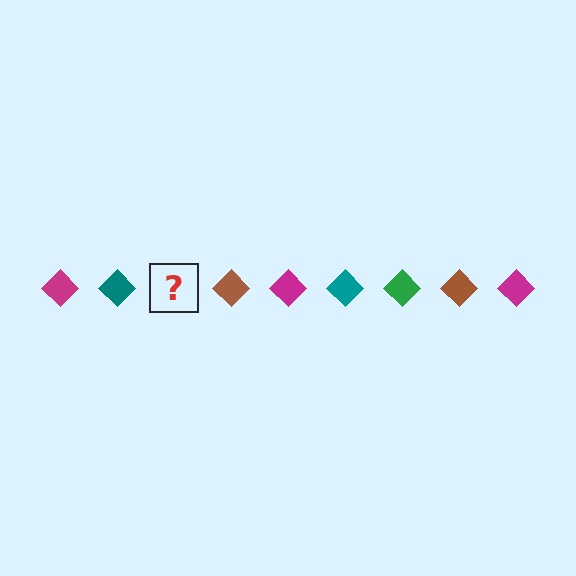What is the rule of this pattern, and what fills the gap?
The rule is that the pattern cycles through magenta, teal, green, brown diamonds. The gap should be filled with a green diamond.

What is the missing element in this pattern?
The missing element is a green diamond.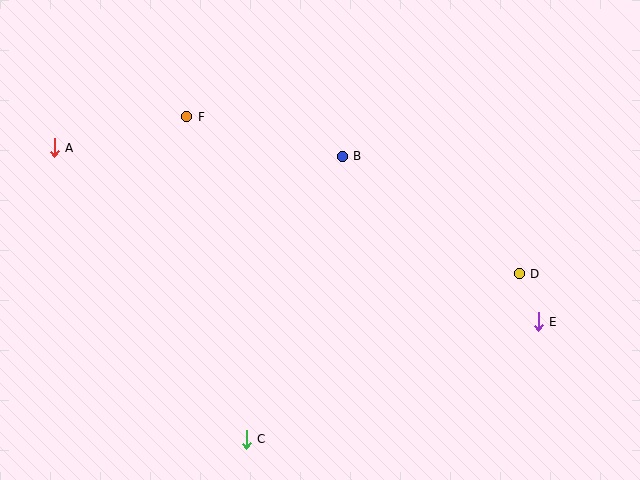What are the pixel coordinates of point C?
Point C is at (246, 439).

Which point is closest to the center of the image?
Point B at (342, 156) is closest to the center.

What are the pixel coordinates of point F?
Point F is at (187, 117).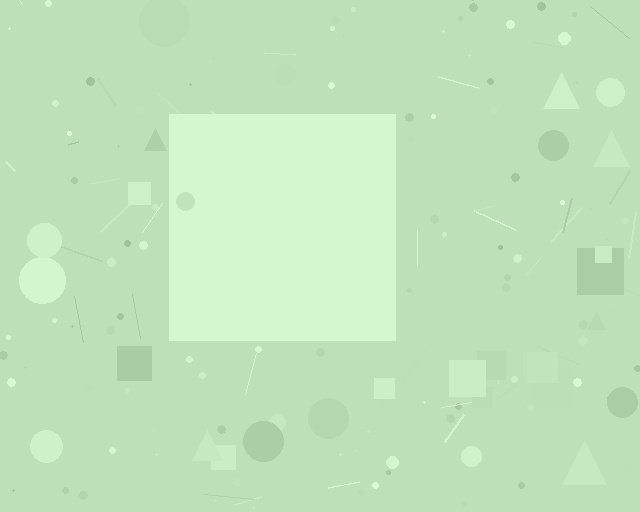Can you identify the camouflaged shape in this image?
The camouflaged shape is a square.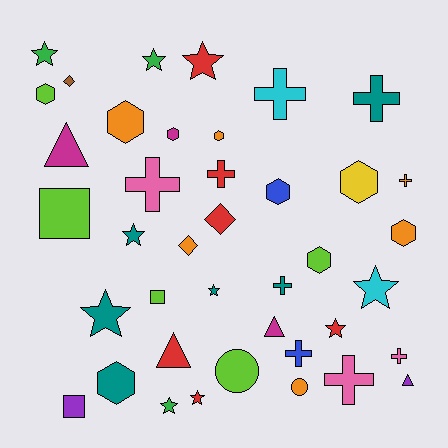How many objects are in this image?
There are 40 objects.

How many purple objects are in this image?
There are 2 purple objects.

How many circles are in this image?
There are 2 circles.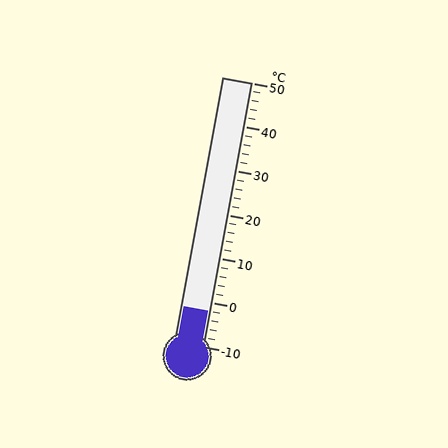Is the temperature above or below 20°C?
The temperature is below 20°C.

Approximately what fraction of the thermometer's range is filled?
The thermometer is filled to approximately 15% of its range.